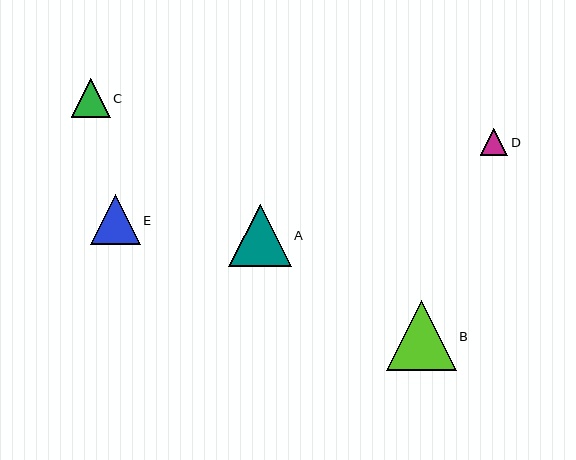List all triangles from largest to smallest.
From largest to smallest: B, A, E, C, D.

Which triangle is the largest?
Triangle B is the largest with a size of approximately 70 pixels.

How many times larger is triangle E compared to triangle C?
Triangle E is approximately 1.3 times the size of triangle C.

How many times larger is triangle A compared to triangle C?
Triangle A is approximately 1.6 times the size of triangle C.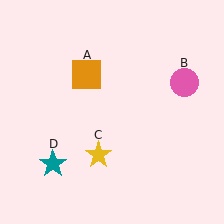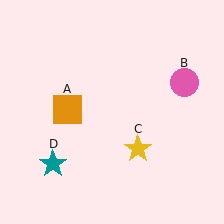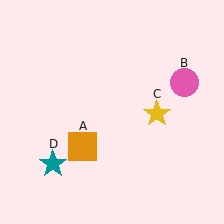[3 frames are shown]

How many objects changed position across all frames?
2 objects changed position: orange square (object A), yellow star (object C).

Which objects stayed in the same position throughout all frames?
Pink circle (object B) and teal star (object D) remained stationary.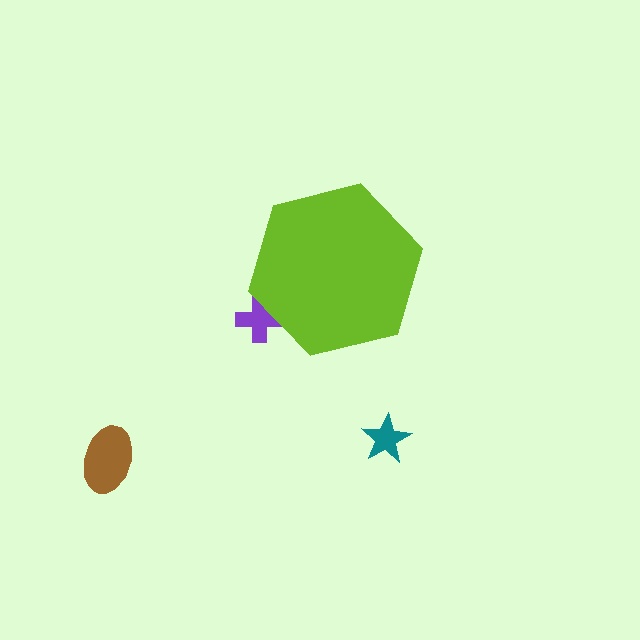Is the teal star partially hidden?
No, the teal star is fully visible.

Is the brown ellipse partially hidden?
No, the brown ellipse is fully visible.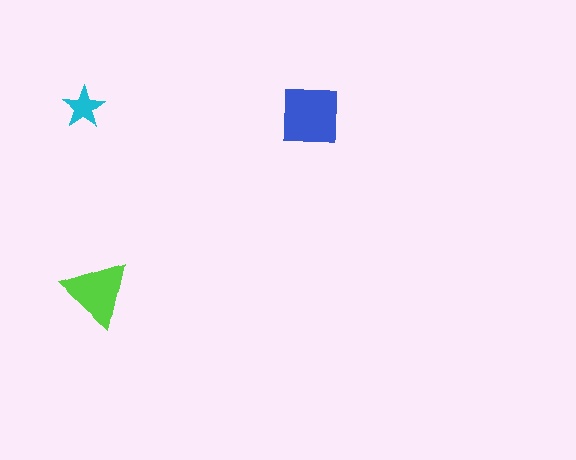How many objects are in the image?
There are 3 objects in the image.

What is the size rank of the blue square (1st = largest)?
1st.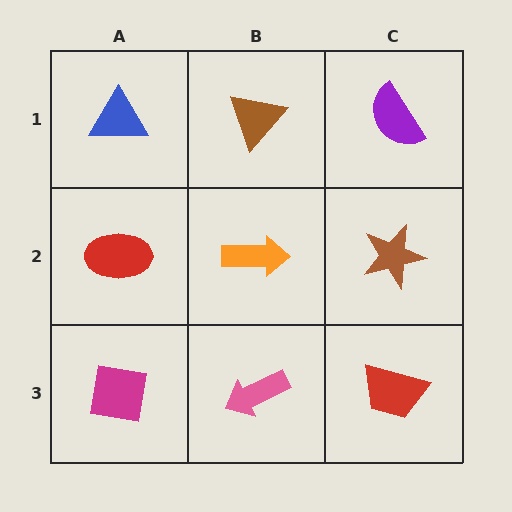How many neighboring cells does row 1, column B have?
3.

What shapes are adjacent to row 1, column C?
A brown star (row 2, column C), a brown triangle (row 1, column B).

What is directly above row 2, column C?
A purple semicircle.